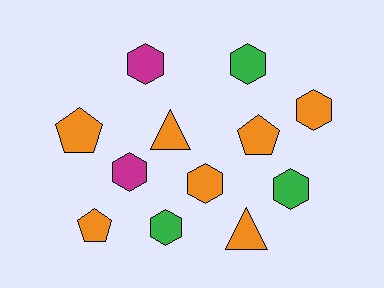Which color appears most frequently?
Orange, with 7 objects.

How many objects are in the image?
There are 12 objects.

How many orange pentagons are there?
There are 3 orange pentagons.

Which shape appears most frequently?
Hexagon, with 7 objects.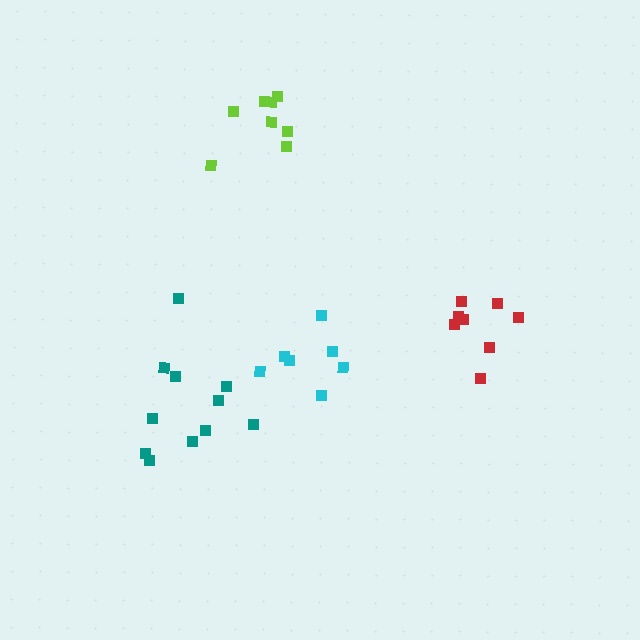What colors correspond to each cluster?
The clusters are colored: lime, red, teal, cyan.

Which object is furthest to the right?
The red cluster is rightmost.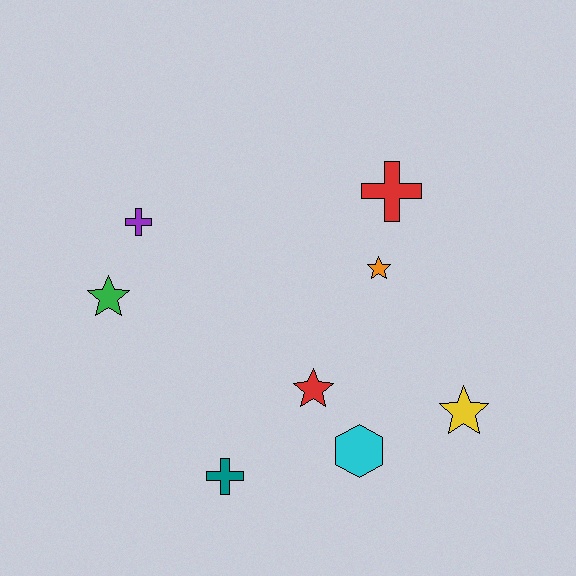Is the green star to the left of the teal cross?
Yes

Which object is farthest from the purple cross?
The yellow star is farthest from the purple cross.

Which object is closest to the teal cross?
The red star is closest to the teal cross.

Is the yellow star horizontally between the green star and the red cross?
No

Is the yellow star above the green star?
No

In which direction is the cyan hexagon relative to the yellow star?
The cyan hexagon is to the left of the yellow star.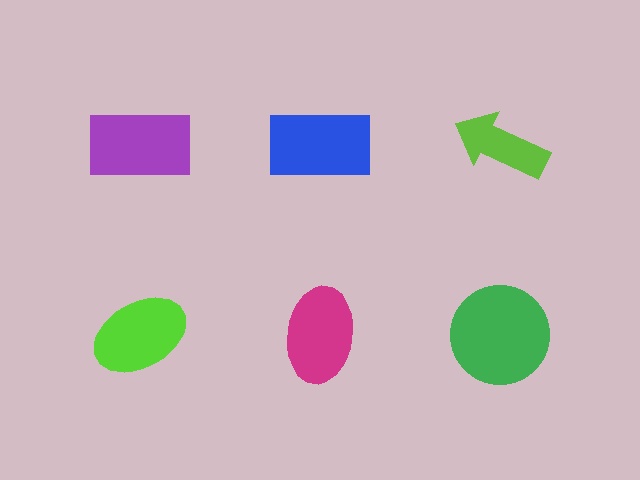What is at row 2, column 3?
A green circle.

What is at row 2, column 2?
A magenta ellipse.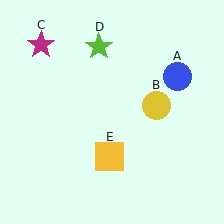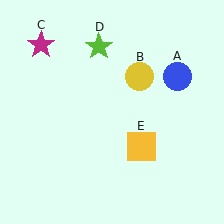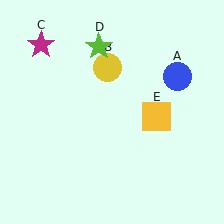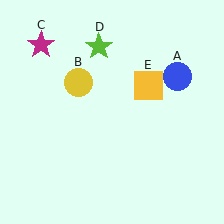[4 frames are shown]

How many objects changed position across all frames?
2 objects changed position: yellow circle (object B), yellow square (object E).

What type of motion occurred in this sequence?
The yellow circle (object B), yellow square (object E) rotated counterclockwise around the center of the scene.